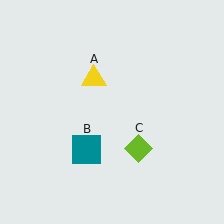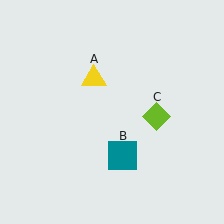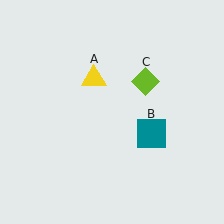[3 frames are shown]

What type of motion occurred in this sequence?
The teal square (object B), lime diamond (object C) rotated counterclockwise around the center of the scene.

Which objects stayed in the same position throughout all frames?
Yellow triangle (object A) remained stationary.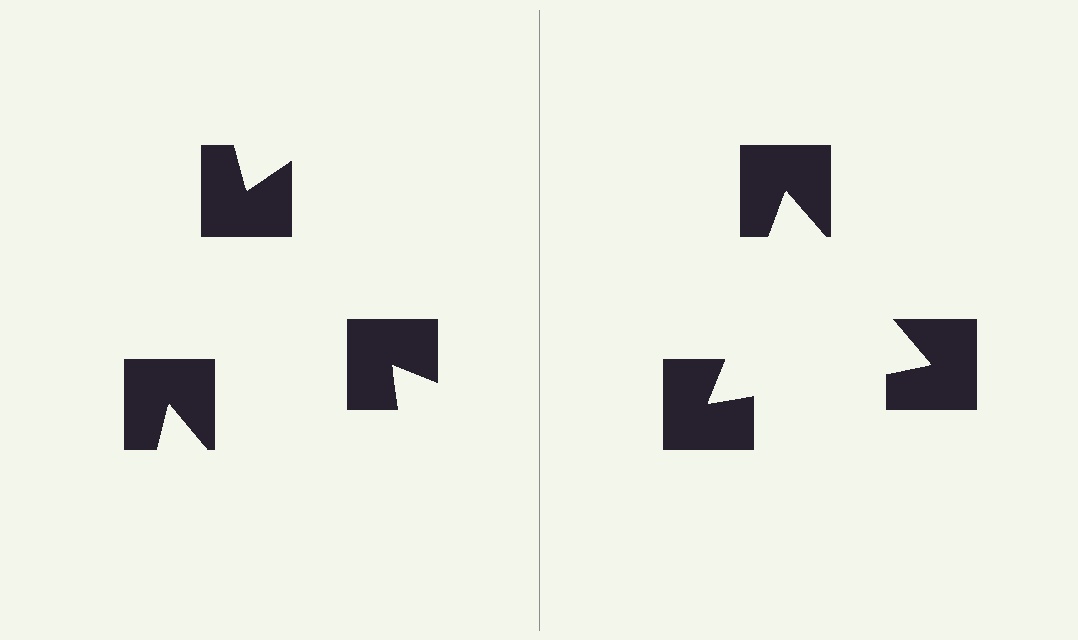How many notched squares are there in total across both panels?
6 — 3 on each side.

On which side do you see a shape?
An illusory triangle appears on the right side. On the left side the wedge cuts are rotated, so no coherent shape forms.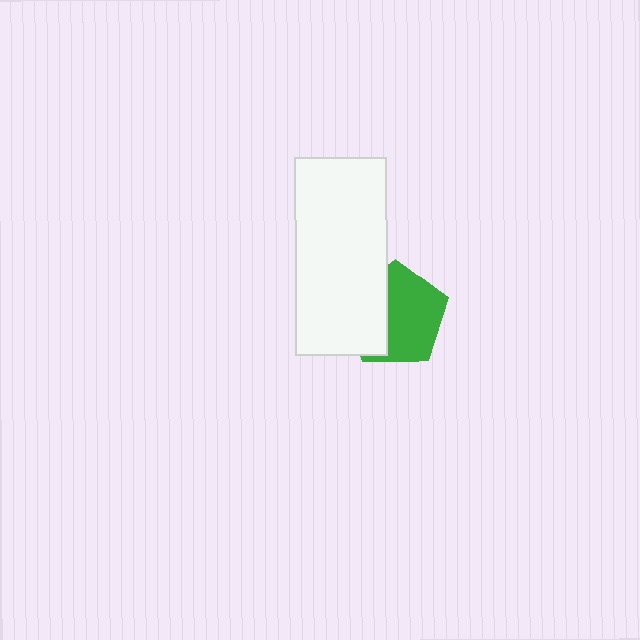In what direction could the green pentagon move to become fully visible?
The green pentagon could move right. That would shift it out from behind the white rectangle entirely.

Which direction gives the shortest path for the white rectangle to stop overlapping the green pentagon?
Moving left gives the shortest separation.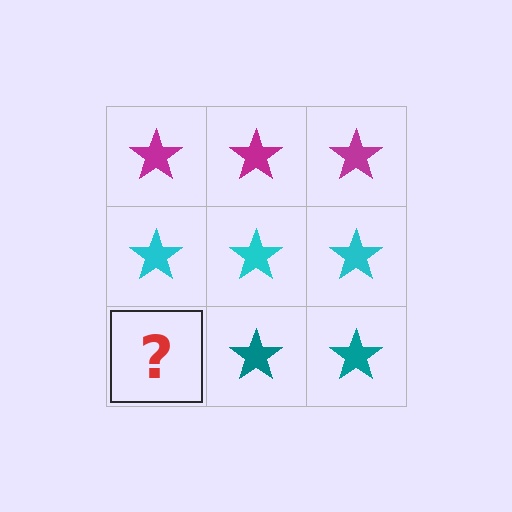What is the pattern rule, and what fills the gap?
The rule is that each row has a consistent color. The gap should be filled with a teal star.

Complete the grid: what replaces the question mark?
The question mark should be replaced with a teal star.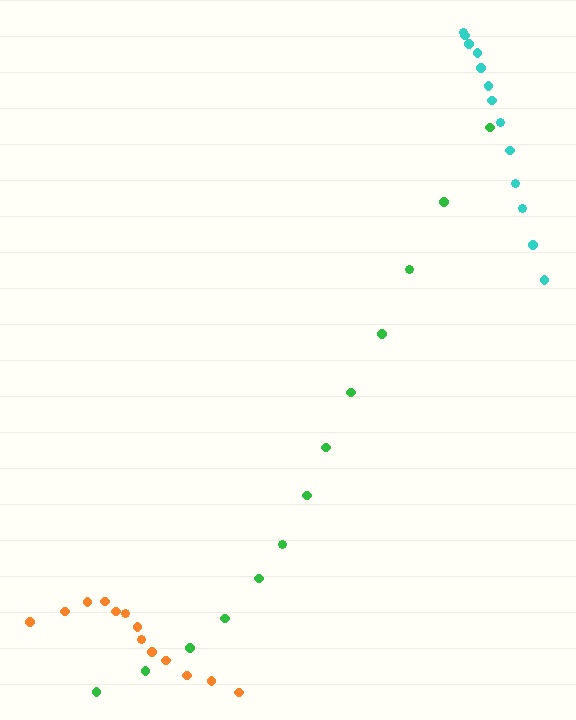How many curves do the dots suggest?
There are 3 distinct paths.